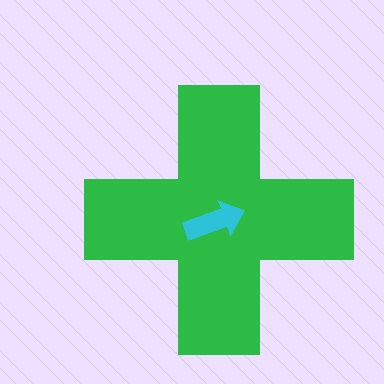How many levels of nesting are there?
2.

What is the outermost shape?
The green cross.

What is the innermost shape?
The cyan arrow.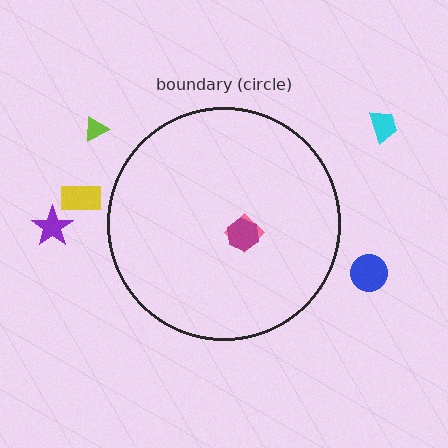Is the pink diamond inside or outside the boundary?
Inside.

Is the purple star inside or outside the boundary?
Outside.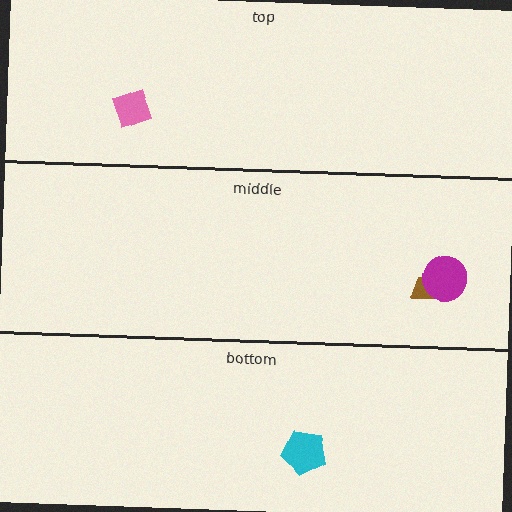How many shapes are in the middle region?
2.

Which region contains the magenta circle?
The middle region.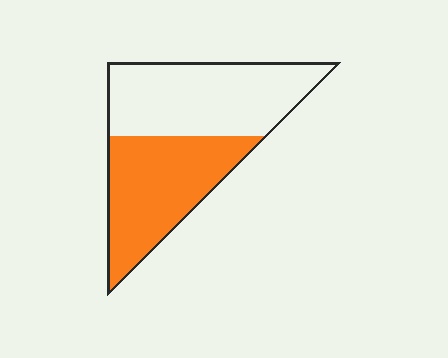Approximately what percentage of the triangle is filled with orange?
Approximately 45%.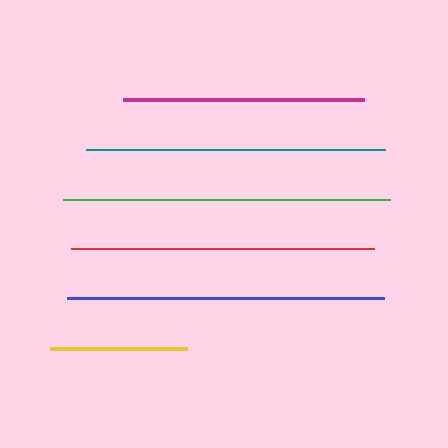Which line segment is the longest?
The green line is the longest at approximately 327 pixels.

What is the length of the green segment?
The green segment is approximately 327 pixels long.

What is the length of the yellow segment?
The yellow segment is approximately 137 pixels long.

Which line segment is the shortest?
The yellow line is the shortest at approximately 137 pixels.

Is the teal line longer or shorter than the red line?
The red line is longer than the teal line.